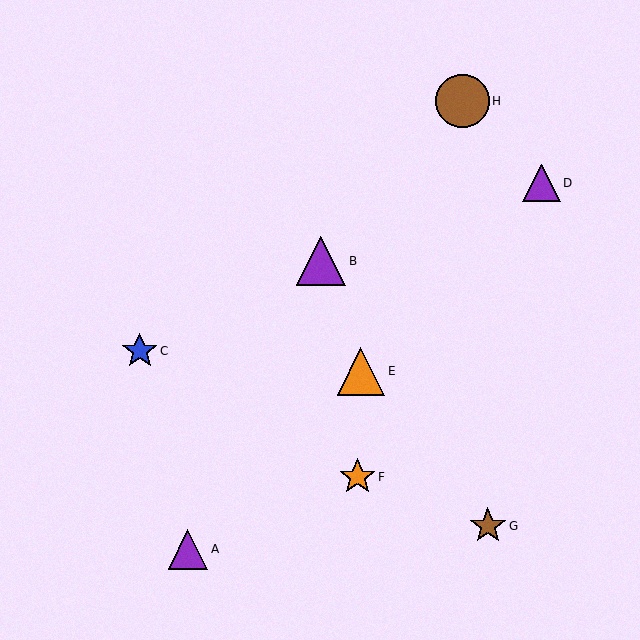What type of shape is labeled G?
Shape G is a brown star.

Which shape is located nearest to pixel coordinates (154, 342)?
The blue star (labeled C) at (140, 351) is nearest to that location.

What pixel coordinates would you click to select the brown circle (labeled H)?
Click at (463, 101) to select the brown circle H.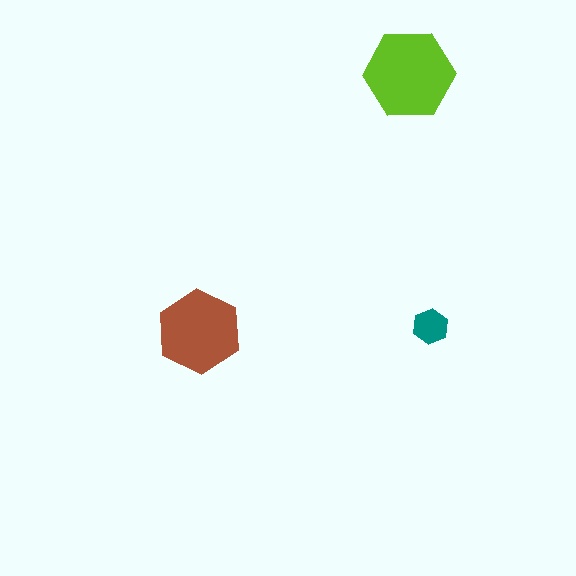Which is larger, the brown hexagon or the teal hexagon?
The brown one.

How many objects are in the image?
There are 3 objects in the image.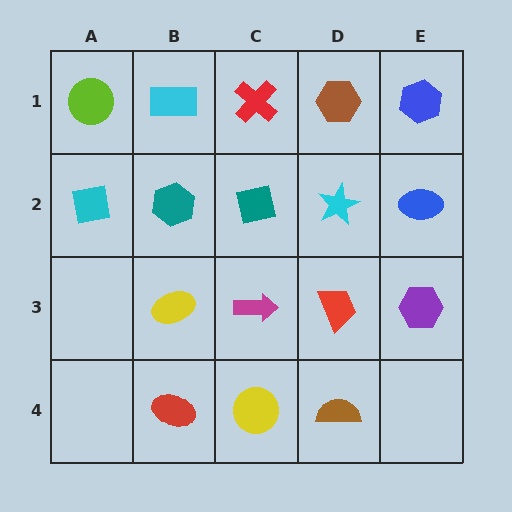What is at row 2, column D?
A cyan star.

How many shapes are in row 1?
5 shapes.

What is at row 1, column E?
A blue hexagon.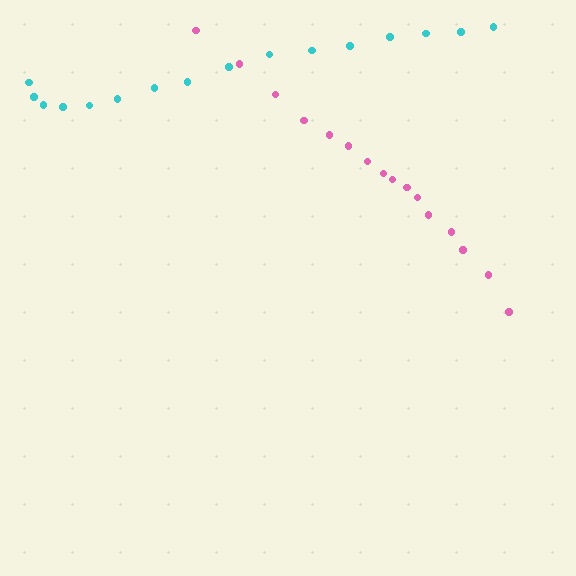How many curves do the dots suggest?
There are 2 distinct paths.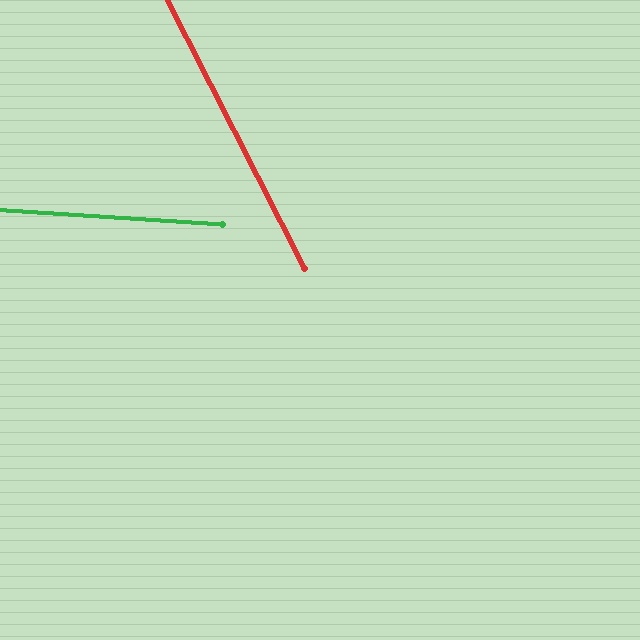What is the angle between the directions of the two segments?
Approximately 59 degrees.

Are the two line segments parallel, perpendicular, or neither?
Neither parallel nor perpendicular — they differ by about 59°.